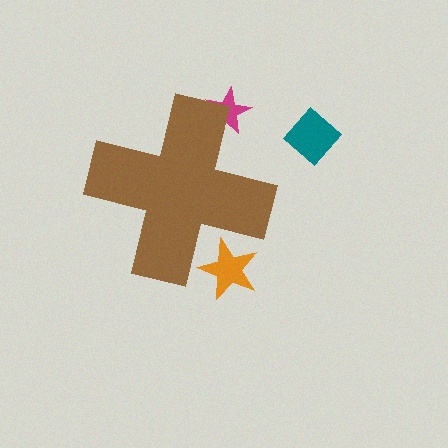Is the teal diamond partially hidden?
No, the teal diamond is fully visible.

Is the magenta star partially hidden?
Yes, the magenta star is partially hidden behind the brown cross.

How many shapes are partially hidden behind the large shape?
2 shapes are partially hidden.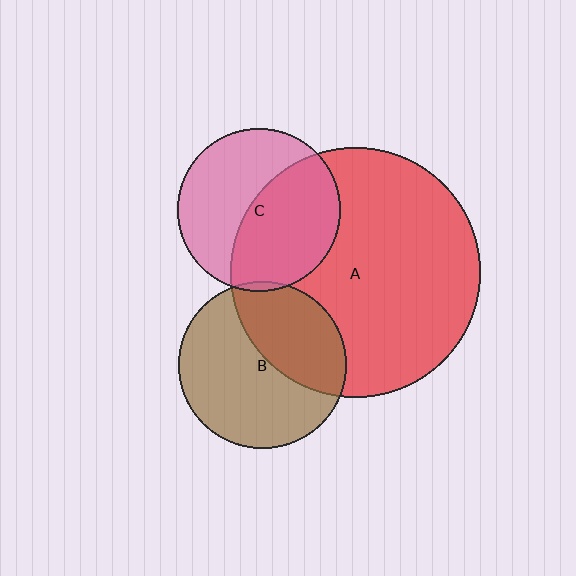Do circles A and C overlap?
Yes.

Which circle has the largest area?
Circle A (red).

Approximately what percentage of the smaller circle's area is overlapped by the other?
Approximately 50%.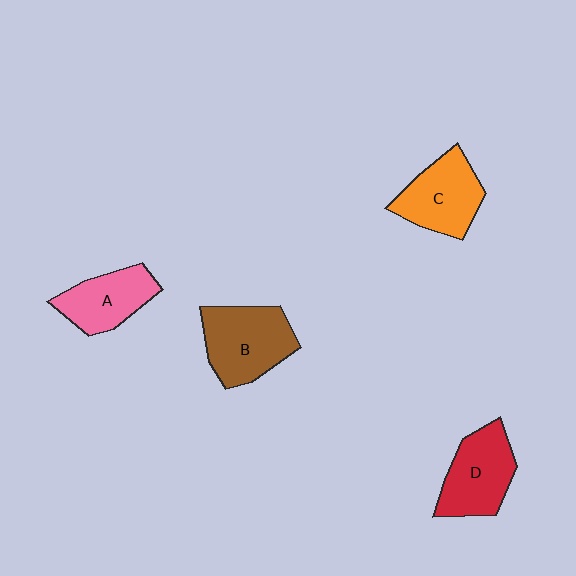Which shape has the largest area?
Shape B (brown).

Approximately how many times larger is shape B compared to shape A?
Approximately 1.3 times.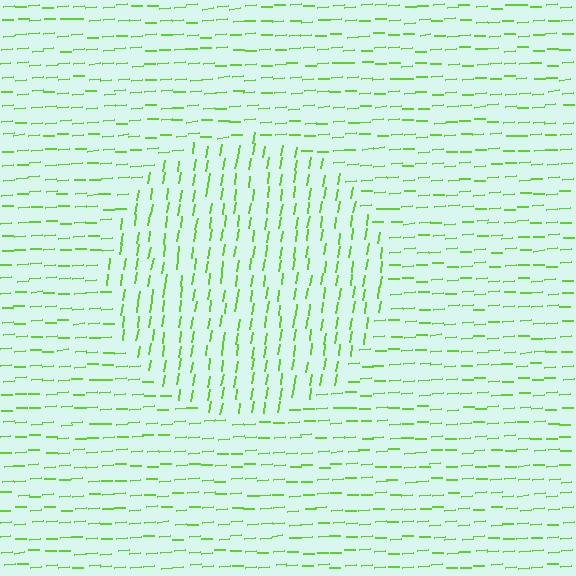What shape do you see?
I see a circle.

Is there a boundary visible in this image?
Yes, there is a texture boundary formed by a change in line orientation.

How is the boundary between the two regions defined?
The boundary is defined purely by a change in line orientation (approximately 78 degrees difference). All lines are the same color and thickness.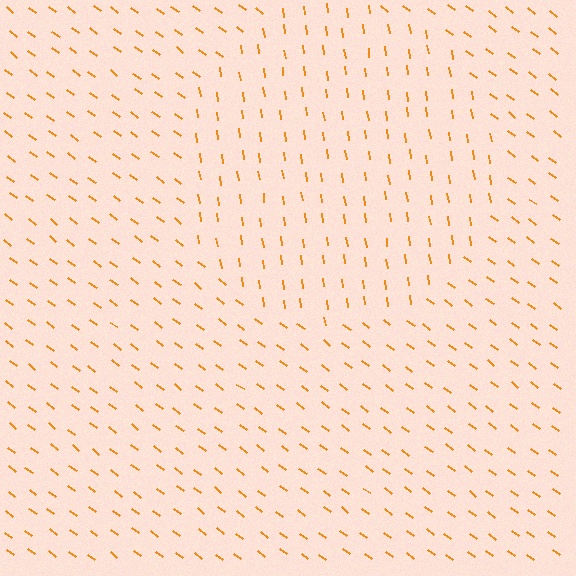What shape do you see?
I see a circle.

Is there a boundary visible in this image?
Yes, there is a texture boundary formed by a change in line orientation.